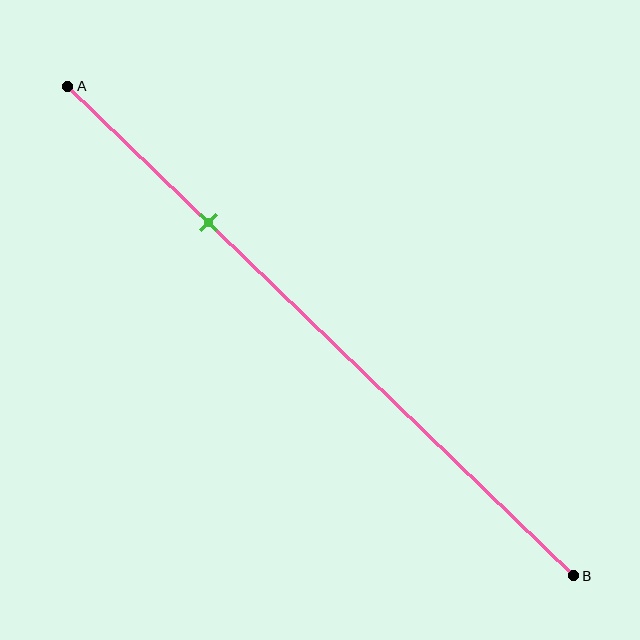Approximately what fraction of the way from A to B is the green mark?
The green mark is approximately 30% of the way from A to B.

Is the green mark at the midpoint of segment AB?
No, the mark is at about 30% from A, not at the 50% midpoint.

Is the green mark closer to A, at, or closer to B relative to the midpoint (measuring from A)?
The green mark is closer to point A than the midpoint of segment AB.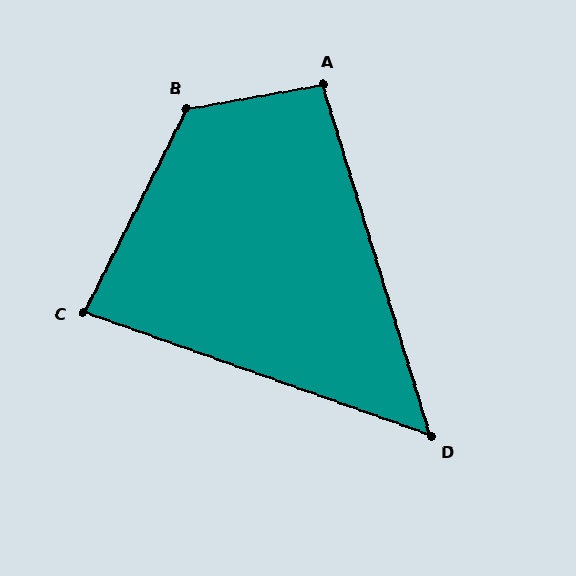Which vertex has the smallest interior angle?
D, at approximately 53 degrees.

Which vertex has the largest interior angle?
B, at approximately 127 degrees.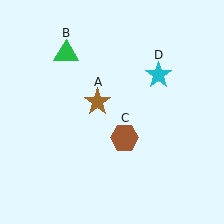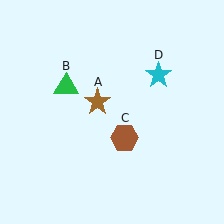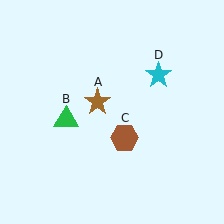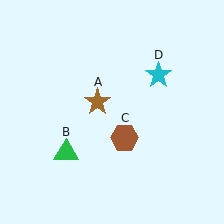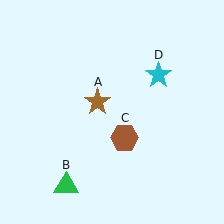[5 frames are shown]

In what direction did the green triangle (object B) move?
The green triangle (object B) moved down.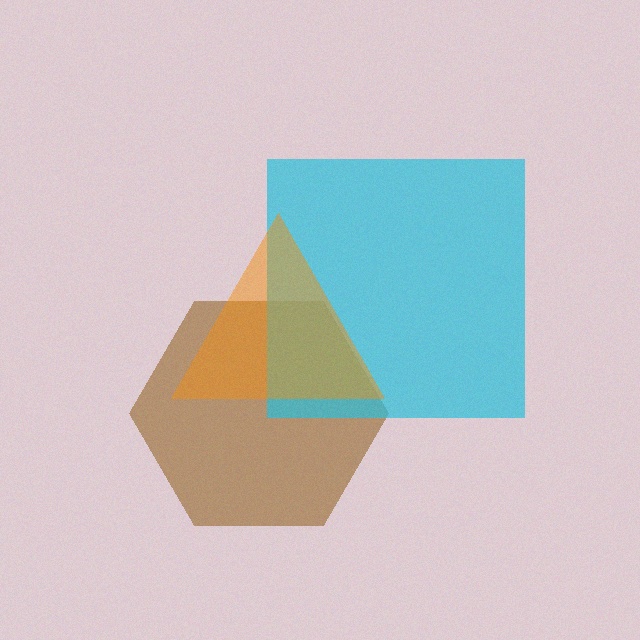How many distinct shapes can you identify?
There are 3 distinct shapes: a brown hexagon, a cyan square, an orange triangle.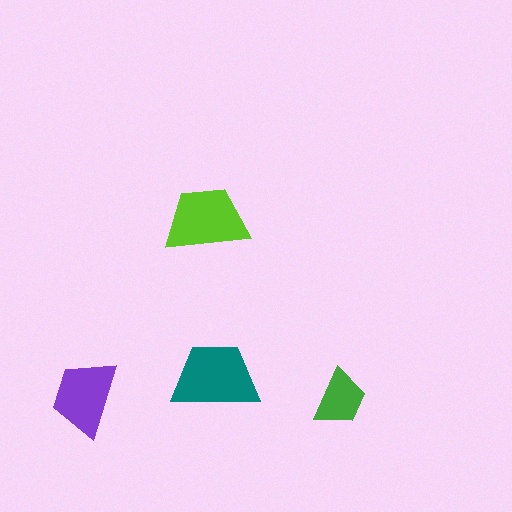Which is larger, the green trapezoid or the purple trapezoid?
The purple one.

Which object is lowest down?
The green trapezoid is bottommost.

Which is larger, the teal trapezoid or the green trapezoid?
The teal one.